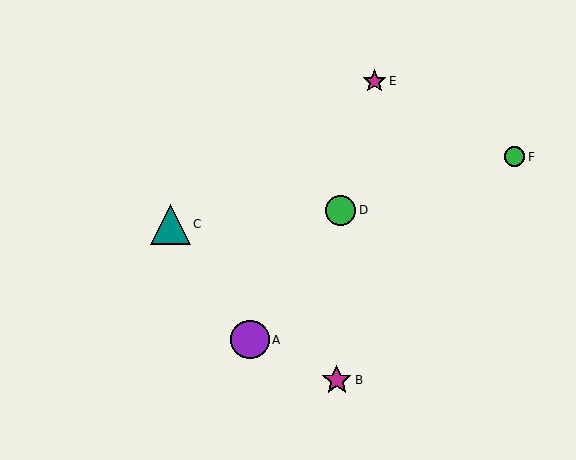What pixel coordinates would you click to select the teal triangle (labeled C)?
Click at (170, 224) to select the teal triangle C.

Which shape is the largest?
The teal triangle (labeled C) is the largest.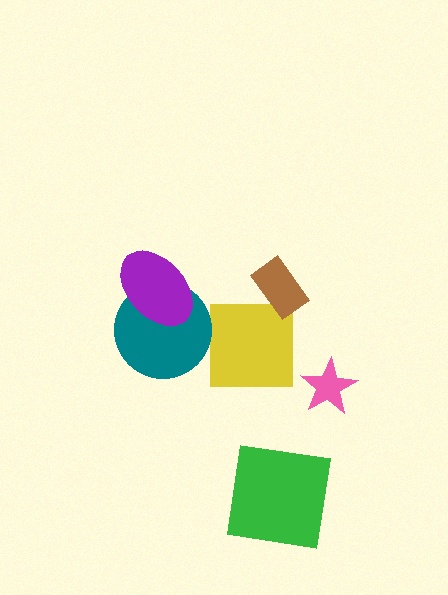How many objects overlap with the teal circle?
1 object overlaps with the teal circle.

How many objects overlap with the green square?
0 objects overlap with the green square.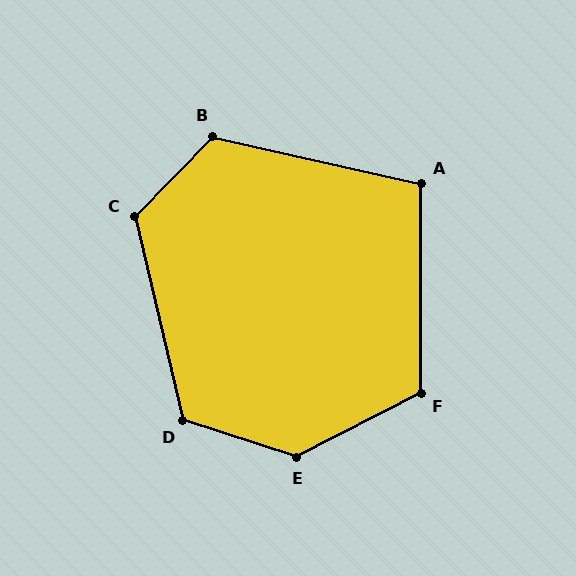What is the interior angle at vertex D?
Approximately 121 degrees (obtuse).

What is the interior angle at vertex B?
Approximately 122 degrees (obtuse).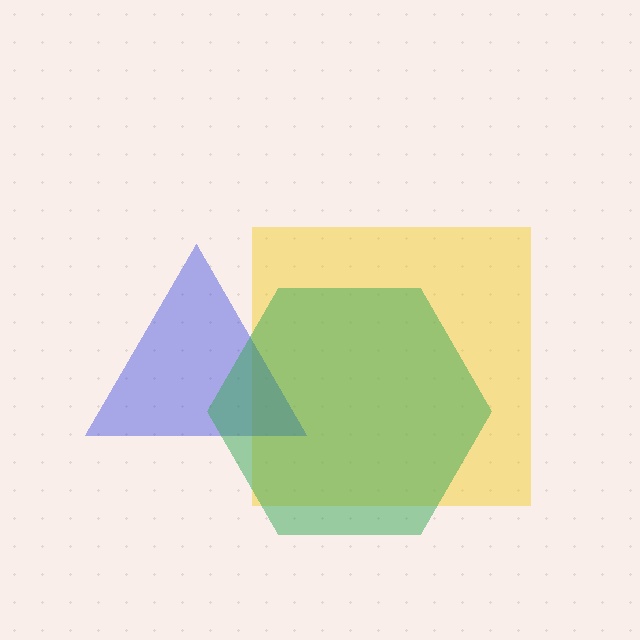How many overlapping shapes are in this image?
There are 3 overlapping shapes in the image.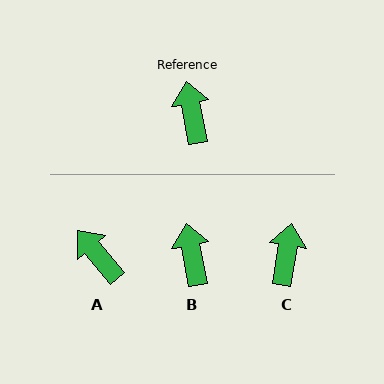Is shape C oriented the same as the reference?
No, it is off by about 20 degrees.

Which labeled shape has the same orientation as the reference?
B.